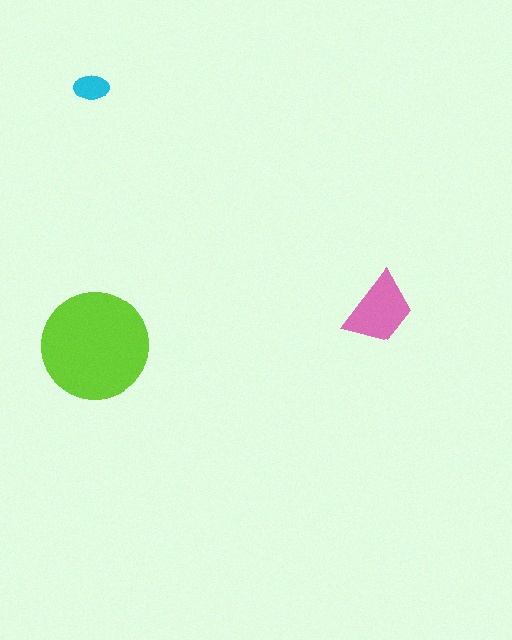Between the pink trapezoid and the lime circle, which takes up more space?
The lime circle.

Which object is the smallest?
The cyan ellipse.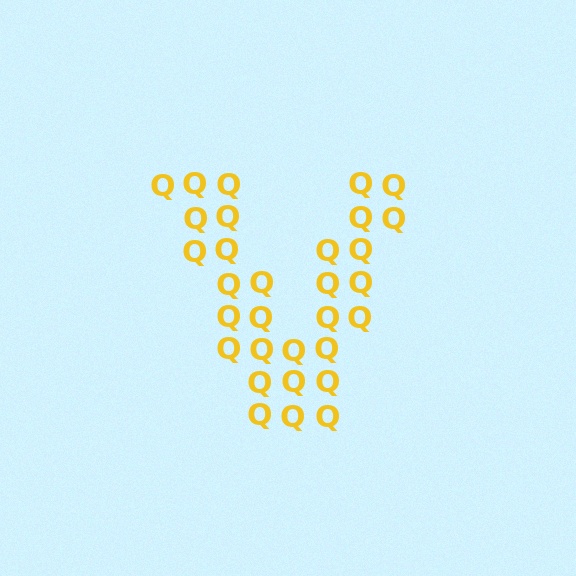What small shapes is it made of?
It is made of small letter Q's.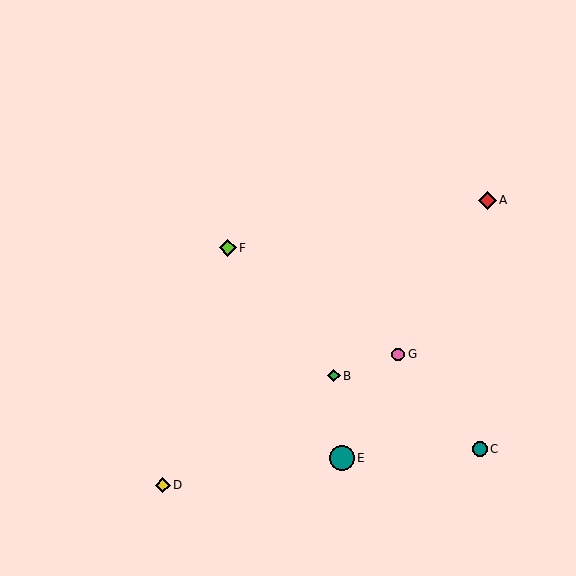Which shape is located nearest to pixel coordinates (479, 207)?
The red diamond (labeled A) at (487, 200) is nearest to that location.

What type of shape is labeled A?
Shape A is a red diamond.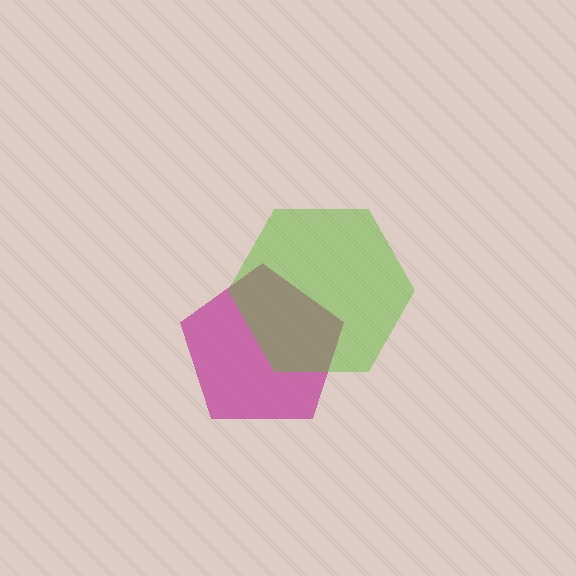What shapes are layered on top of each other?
The layered shapes are: a magenta pentagon, a lime hexagon.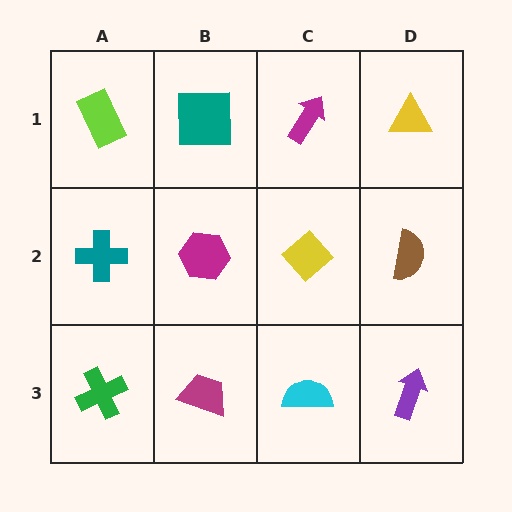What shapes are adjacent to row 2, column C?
A magenta arrow (row 1, column C), a cyan semicircle (row 3, column C), a magenta hexagon (row 2, column B), a brown semicircle (row 2, column D).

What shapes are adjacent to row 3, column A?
A teal cross (row 2, column A), a magenta trapezoid (row 3, column B).